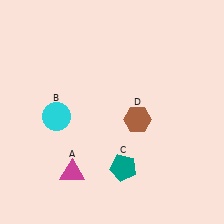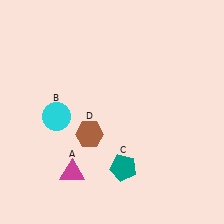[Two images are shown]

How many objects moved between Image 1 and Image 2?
1 object moved between the two images.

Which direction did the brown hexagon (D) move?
The brown hexagon (D) moved left.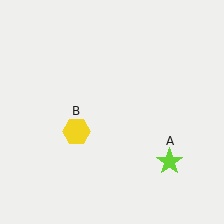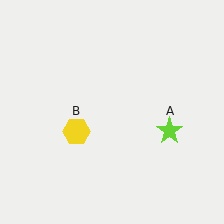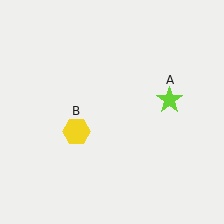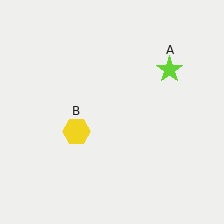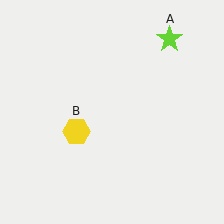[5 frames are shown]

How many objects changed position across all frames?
1 object changed position: lime star (object A).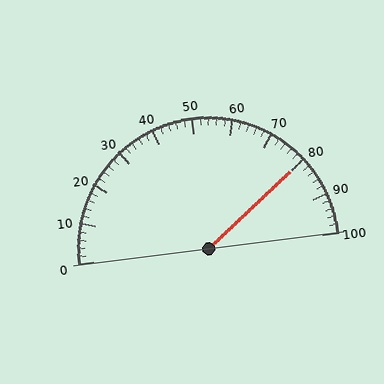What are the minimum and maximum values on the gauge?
The gauge ranges from 0 to 100.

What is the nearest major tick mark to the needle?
The nearest major tick mark is 80.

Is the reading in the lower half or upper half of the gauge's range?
The reading is in the upper half of the range (0 to 100).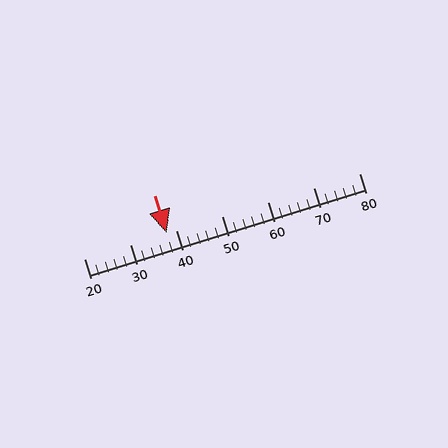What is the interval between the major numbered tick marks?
The major tick marks are spaced 10 units apart.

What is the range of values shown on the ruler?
The ruler shows values from 20 to 80.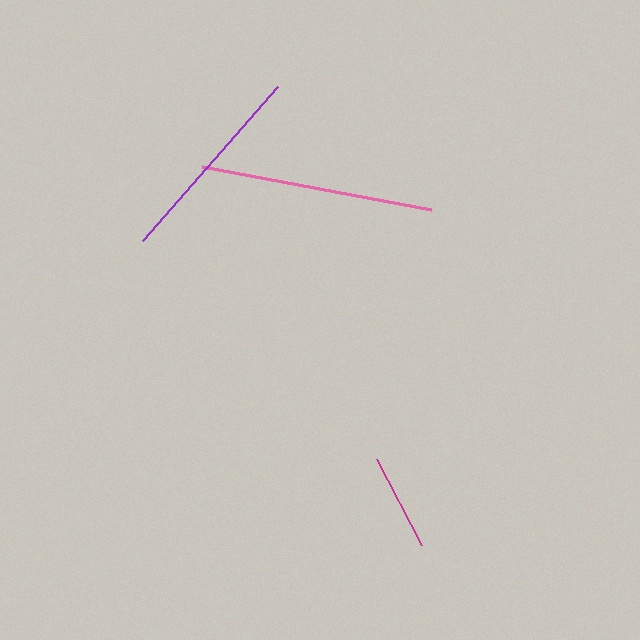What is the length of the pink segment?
The pink segment is approximately 234 pixels long.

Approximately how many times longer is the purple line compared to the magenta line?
The purple line is approximately 2.1 times the length of the magenta line.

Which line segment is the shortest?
The magenta line is the shortest at approximately 97 pixels.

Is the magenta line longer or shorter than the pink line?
The pink line is longer than the magenta line.